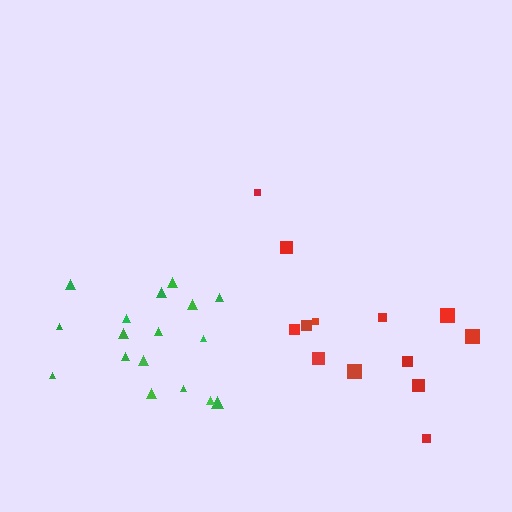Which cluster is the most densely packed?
Green.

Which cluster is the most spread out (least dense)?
Red.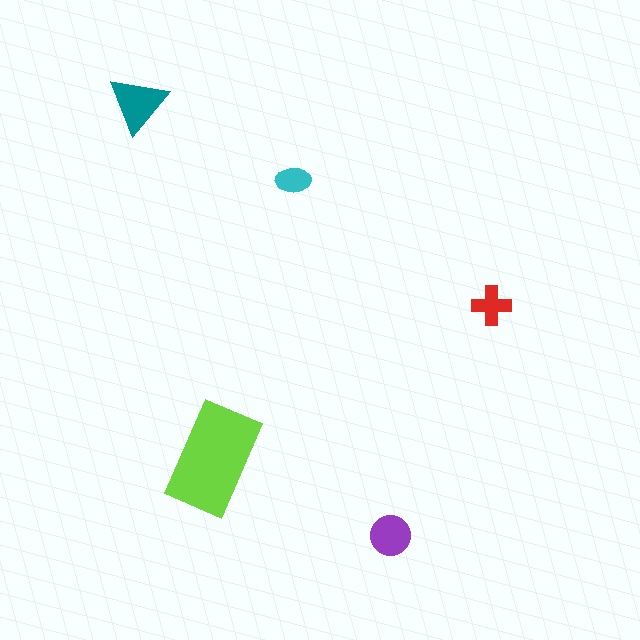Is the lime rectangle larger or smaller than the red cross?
Larger.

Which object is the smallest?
The cyan ellipse.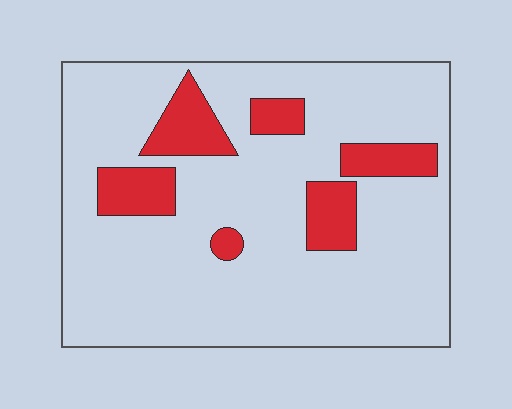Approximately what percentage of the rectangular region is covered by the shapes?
Approximately 15%.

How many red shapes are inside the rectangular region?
6.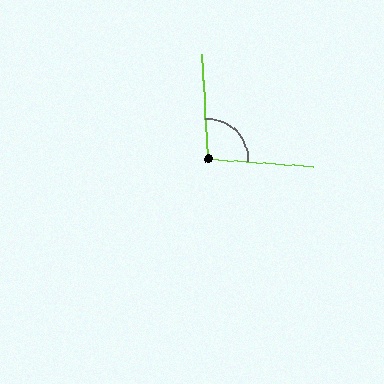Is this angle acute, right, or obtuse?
It is obtuse.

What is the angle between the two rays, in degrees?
Approximately 97 degrees.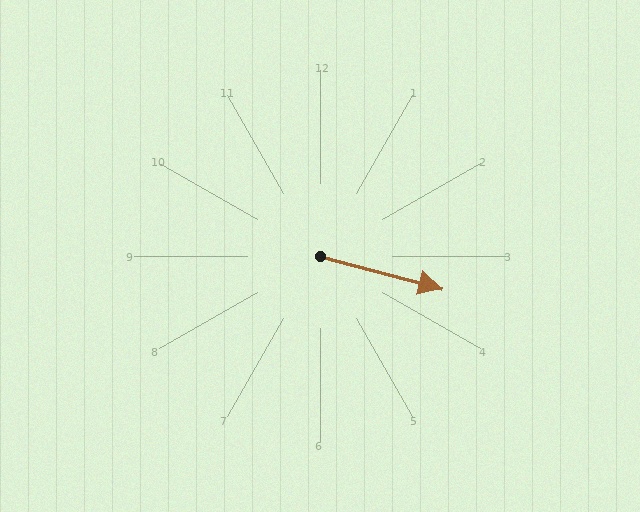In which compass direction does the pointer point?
East.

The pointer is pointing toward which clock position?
Roughly 3 o'clock.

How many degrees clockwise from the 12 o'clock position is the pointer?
Approximately 105 degrees.